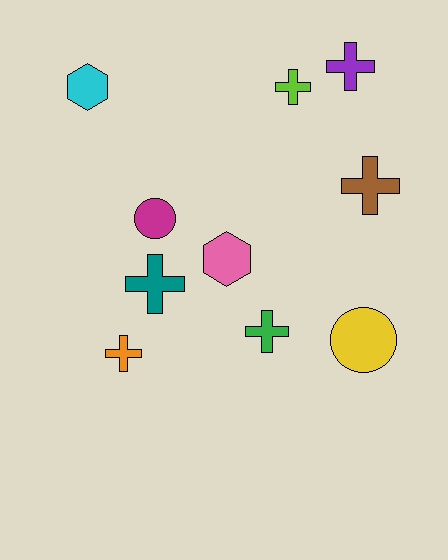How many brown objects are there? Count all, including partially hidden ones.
There is 1 brown object.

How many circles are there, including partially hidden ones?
There are 2 circles.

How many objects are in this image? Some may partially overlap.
There are 10 objects.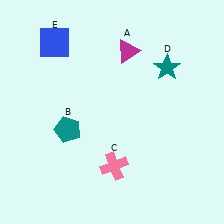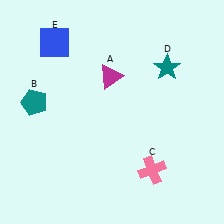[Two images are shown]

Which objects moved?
The objects that moved are: the magenta triangle (A), the teal pentagon (B), the pink cross (C).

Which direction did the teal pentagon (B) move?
The teal pentagon (B) moved left.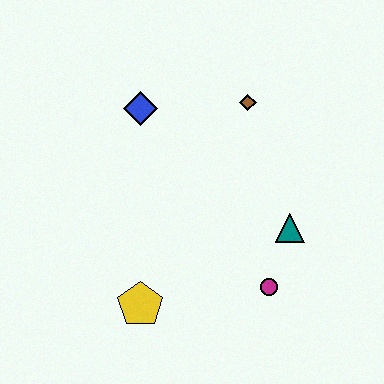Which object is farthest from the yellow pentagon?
The brown diamond is farthest from the yellow pentagon.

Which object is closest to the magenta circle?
The teal triangle is closest to the magenta circle.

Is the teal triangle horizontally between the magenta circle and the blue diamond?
No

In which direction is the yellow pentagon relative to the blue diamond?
The yellow pentagon is below the blue diamond.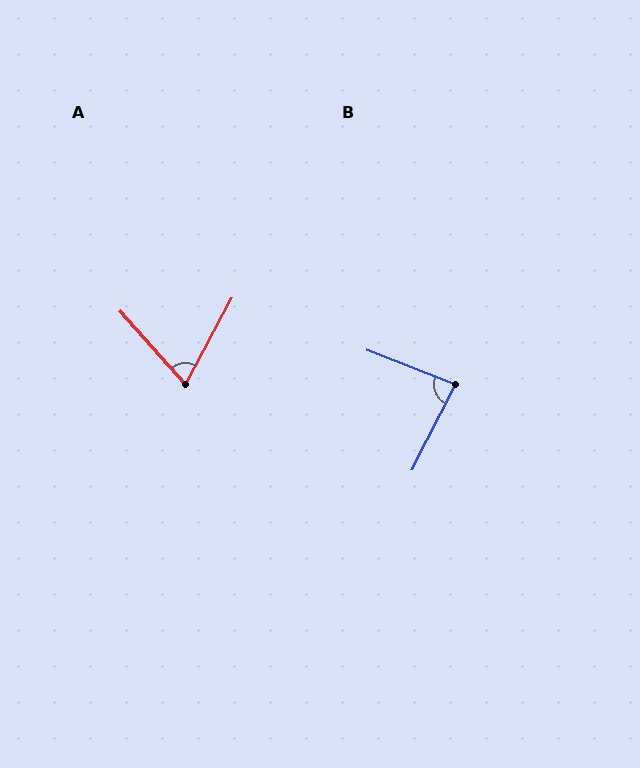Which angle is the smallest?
A, at approximately 70 degrees.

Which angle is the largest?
B, at approximately 84 degrees.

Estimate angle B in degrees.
Approximately 84 degrees.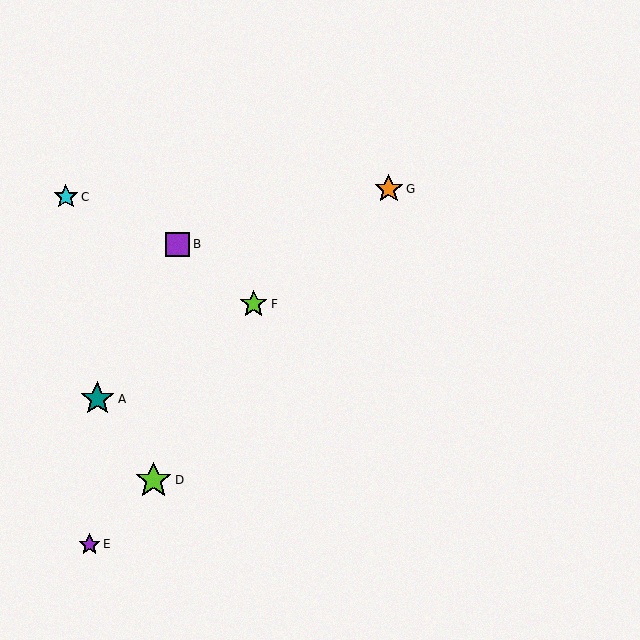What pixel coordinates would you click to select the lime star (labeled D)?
Click at (153, 480) to select the lime star D.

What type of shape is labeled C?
Shape C is a cyan star.